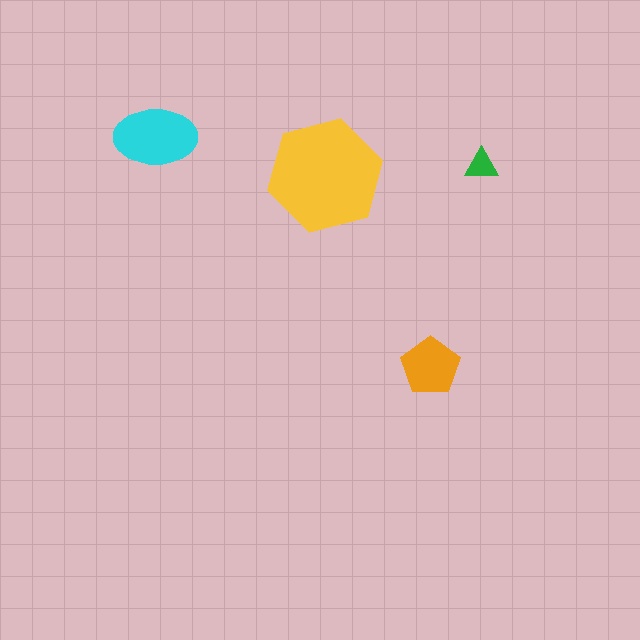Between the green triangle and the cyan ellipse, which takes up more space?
The cyan ellipse.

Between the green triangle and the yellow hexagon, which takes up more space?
The yellow hexagon.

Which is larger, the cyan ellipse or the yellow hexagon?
The yellow hexagon.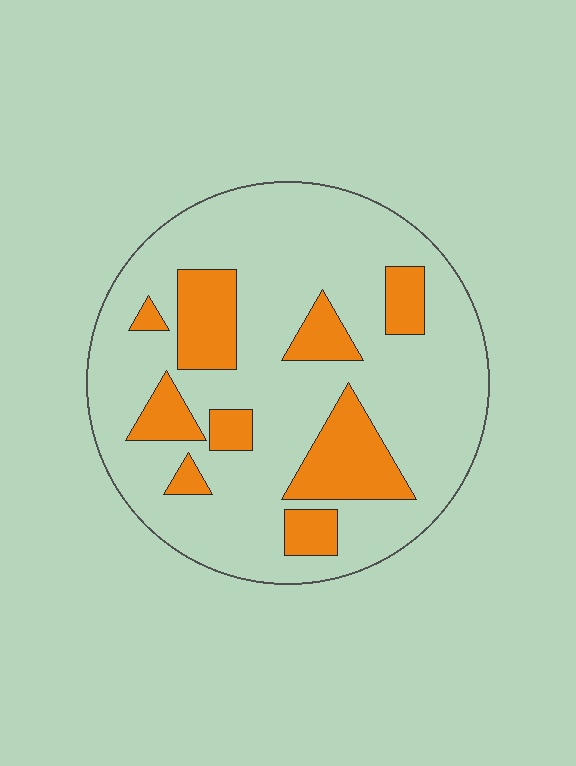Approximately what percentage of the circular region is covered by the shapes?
Approximately 25%.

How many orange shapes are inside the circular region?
9.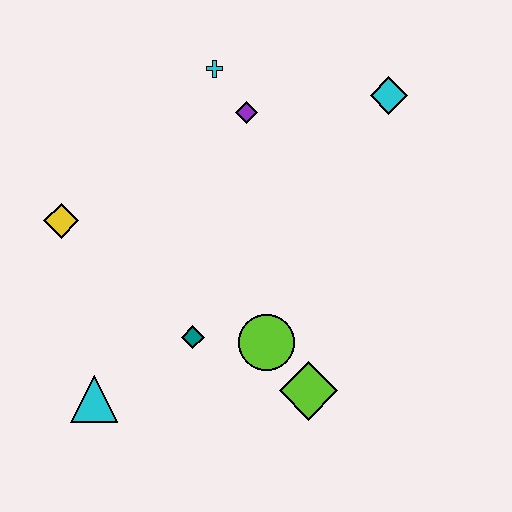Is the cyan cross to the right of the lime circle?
No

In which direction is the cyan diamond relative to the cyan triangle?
The cyan diamond is above the cyan triangle.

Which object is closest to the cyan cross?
The purple diamond is closest to the cyan cross.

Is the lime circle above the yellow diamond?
No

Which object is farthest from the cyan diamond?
The cyan triangle is farthest from the cyan diamond.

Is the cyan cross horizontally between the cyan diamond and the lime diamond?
No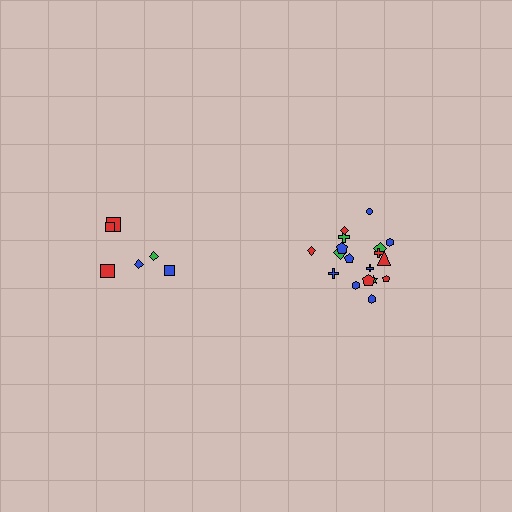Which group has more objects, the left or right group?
The right group.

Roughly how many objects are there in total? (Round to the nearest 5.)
Roughly 25 objects in total.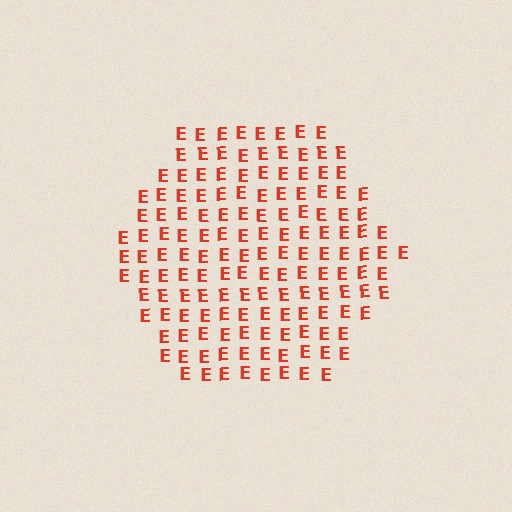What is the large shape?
The large shape is a hexagon.